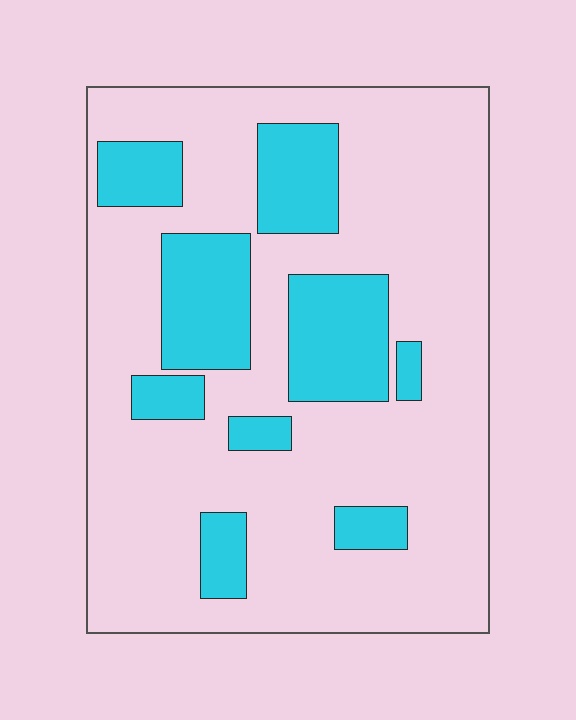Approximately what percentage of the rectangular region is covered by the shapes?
Approximately 25%.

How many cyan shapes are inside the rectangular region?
9.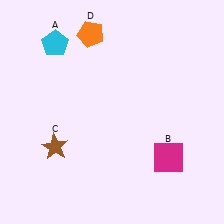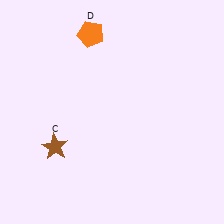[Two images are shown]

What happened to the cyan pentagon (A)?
The cyan pentagon (A) was removed in Image 2. It was in the top-left area of Image 1.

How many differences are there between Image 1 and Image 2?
There are 2 differences between the two images.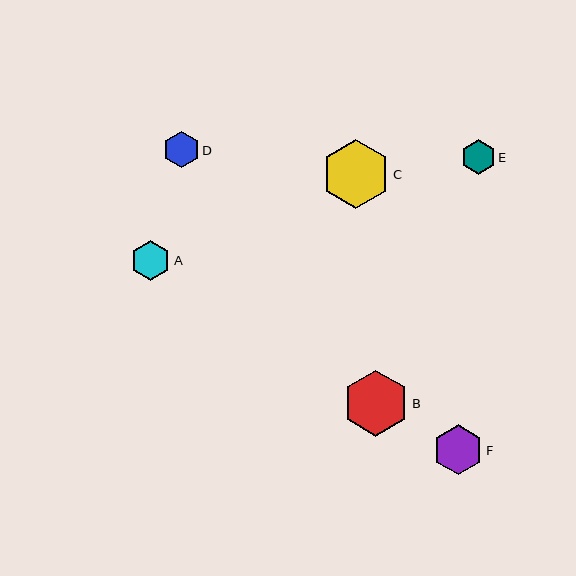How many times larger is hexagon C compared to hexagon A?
Hexagon C is approximately 1.7 times the size of hexagon A.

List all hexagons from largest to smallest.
From largest to smallest: C, B, F, A, D, E.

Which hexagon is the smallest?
Hexagon E is the smallest with a size of approximately 34 pixels.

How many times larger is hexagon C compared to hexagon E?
Hexagon C is approximately 2.0 times the size of hexagon E.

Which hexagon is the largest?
Hexagon C is the largest with a size of approximately 69 pixels.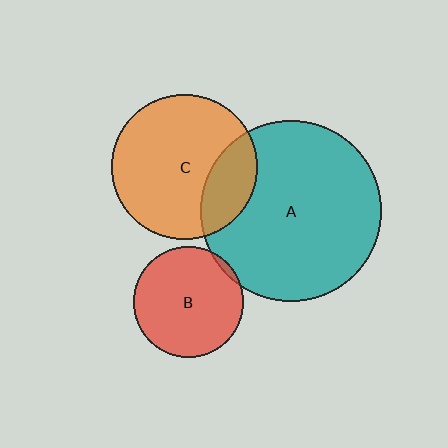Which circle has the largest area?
Circle A (teal).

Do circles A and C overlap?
Yes.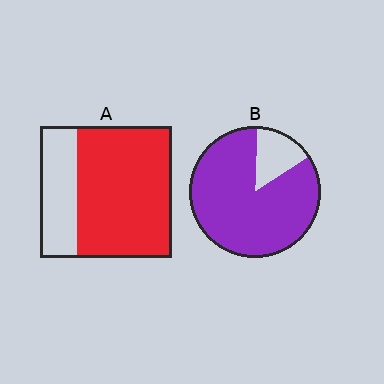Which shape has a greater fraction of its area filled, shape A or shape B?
Shape B.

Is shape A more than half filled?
Yes.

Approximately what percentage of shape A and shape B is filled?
A is approximately 70% and B is approximately 85%.